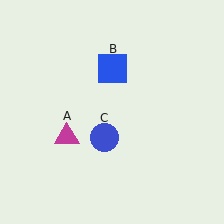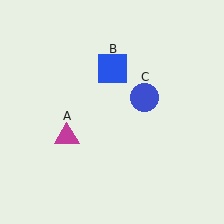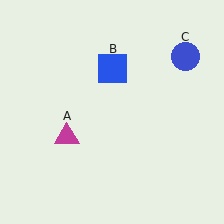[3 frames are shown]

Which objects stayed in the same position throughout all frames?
Magenta triangle (object A) and blue square (object B) remained stationary.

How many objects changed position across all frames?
1 object changed position: blue circle (object C).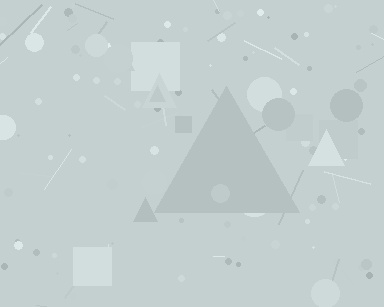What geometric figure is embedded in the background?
A triangle is embedded in the background.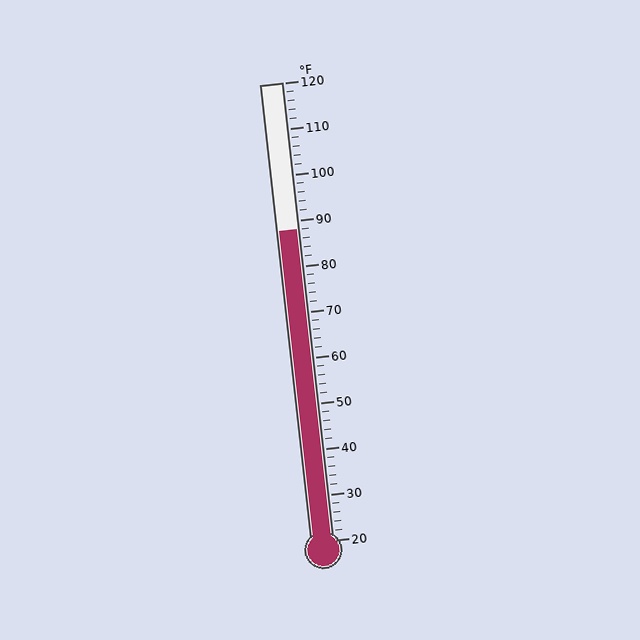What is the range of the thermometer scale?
The thermometer scale ranges from 20°F to 120°F.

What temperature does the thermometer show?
The thermometer shows approximately 88°F.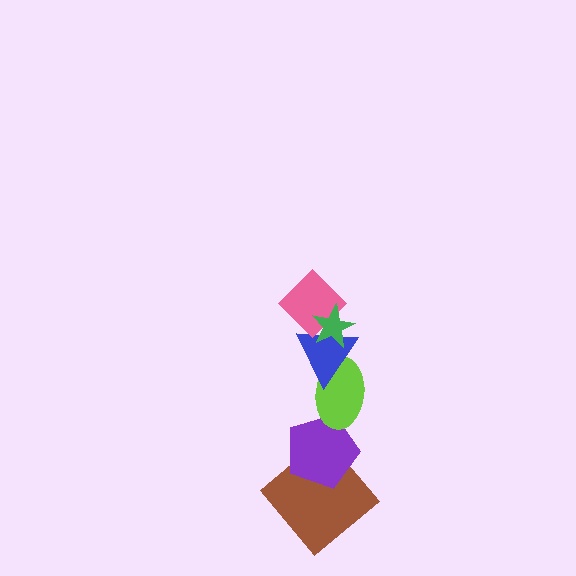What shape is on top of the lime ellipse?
The blue triangle is on top of the lime ellipse.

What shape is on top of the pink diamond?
The green star is on top of the pink diamond.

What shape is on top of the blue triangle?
The pink diamond is on top of the blue triangle.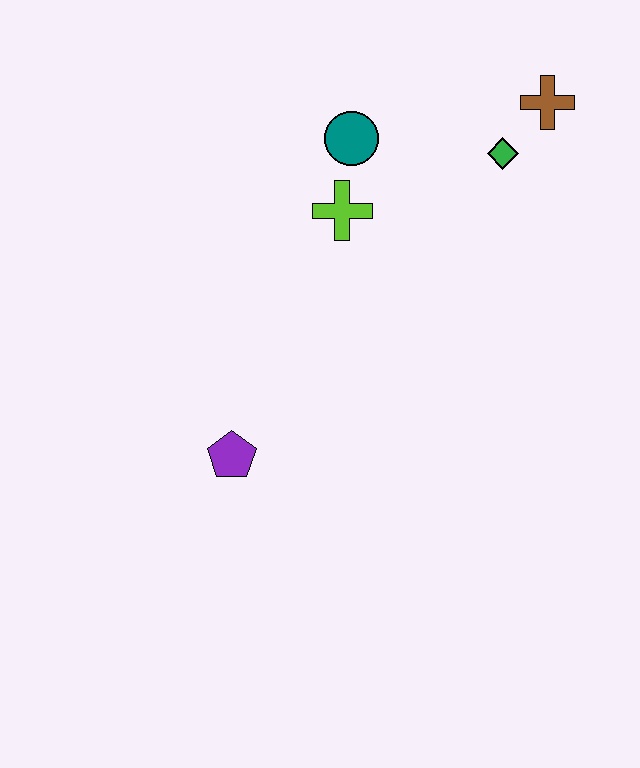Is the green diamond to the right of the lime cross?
Yes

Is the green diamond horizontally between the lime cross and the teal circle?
No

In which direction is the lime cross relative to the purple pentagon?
The lime cross is above the purple pentagon.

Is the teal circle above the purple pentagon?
Yes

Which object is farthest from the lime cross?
The purple pentagon is farthest from the lime cross.